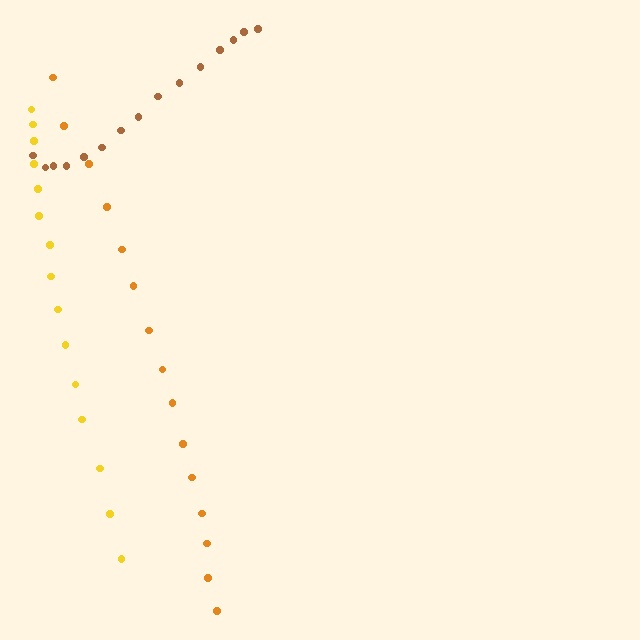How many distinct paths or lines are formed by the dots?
There are 3 distinct paths.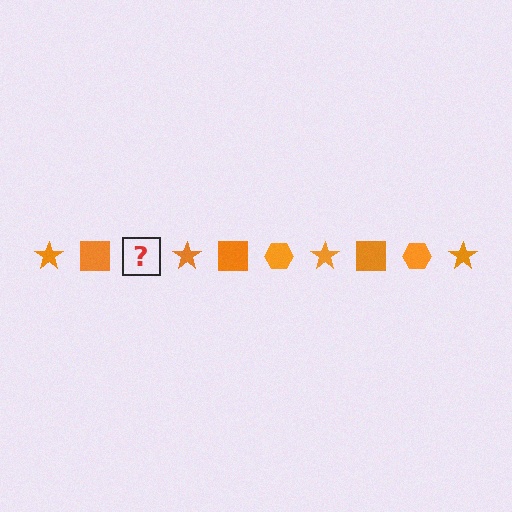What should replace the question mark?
The question mark should be replaced with an orange hexagon.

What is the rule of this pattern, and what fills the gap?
The rule is that the pattern cycles through star, square, hexagon shapes in orange. The gap should be filled with an orange hexagon.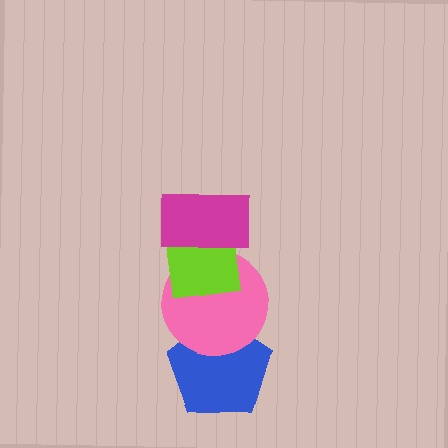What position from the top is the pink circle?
The pink circle is 3rd from the top.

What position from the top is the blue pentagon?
The blue pentagon is 4th from the top.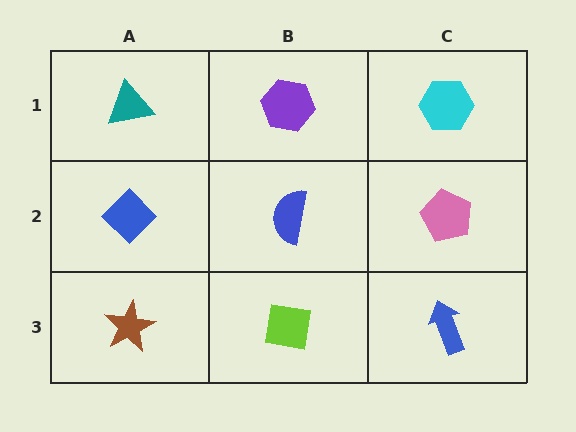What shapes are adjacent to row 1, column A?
A blue diamond (row 2, column A), a purple hexagon (row 1, column B).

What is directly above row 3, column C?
A pink pentagon.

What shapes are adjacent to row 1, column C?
A pink pentagon (row 2, column C), a purple hexagon (row 1, column B).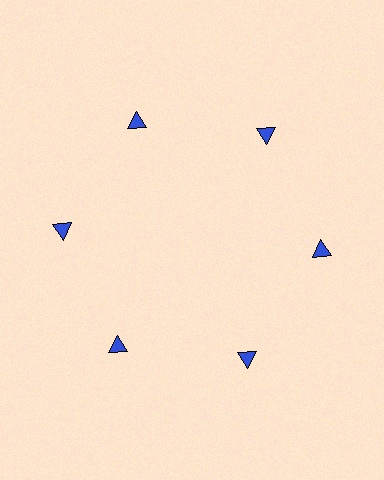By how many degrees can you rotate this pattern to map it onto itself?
The pattern maps onto itself every 60 degrees of rotation.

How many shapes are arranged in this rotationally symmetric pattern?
There are 6 shapes, arranged in 6 groups of 1.